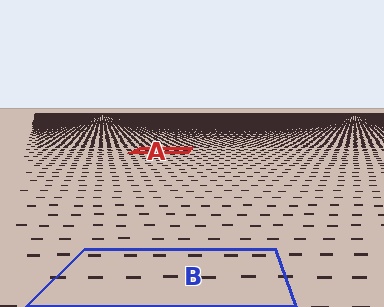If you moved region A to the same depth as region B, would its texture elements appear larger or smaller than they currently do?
They would appear larger. At a closer depth, the same texture elements are projected at a bigger on-screen size.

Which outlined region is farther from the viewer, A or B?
Region A is farther from the viewer — the texture elements inside it appear smaller and more densely packed.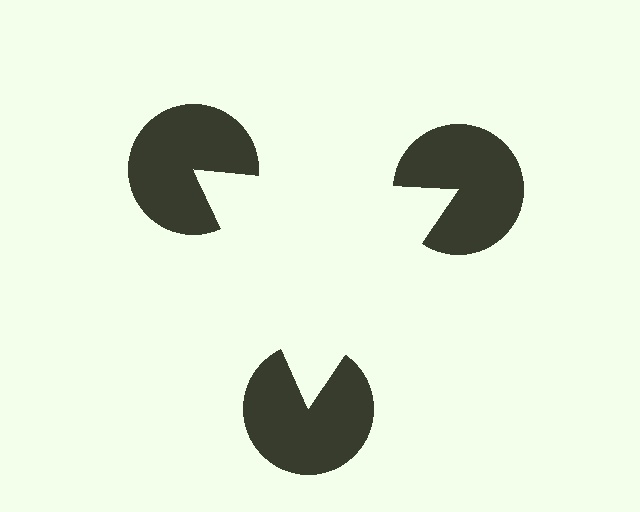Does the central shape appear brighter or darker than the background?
It typically appears slightly brighter than the background, even though no actual brightness change is drawn.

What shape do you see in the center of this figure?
An illusory triangle — its edges are inferred from the aligned wedge cuts in the pac-man discs, not physically drawn.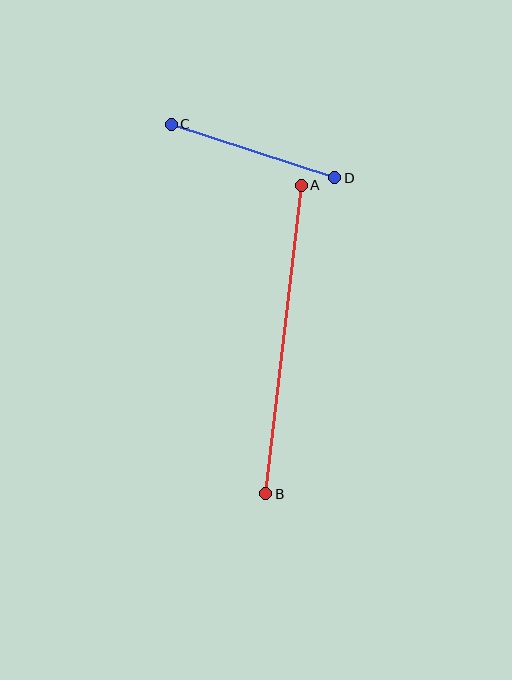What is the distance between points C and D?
The distance is approximately 172 pixels.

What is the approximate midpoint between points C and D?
The midpoint is at approximately (253, 151) pixels.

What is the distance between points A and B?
The distance is approximately 311 pixels.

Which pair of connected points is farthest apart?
Points A and B are farthest apart.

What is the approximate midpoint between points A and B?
The midpoint is at approximately (284, 339) pixels.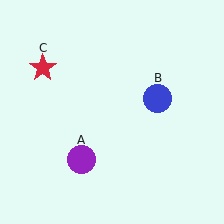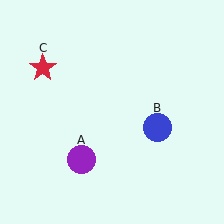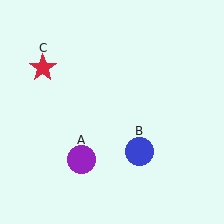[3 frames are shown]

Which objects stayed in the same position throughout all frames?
Purple circle (object A) and red star (object C) remained stationary.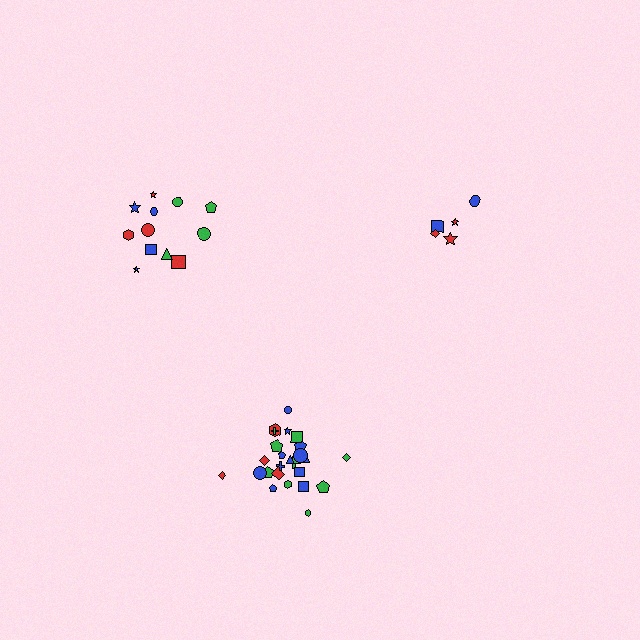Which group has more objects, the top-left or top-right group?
The top-left group.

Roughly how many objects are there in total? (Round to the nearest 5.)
Roughly 40 objects in total.